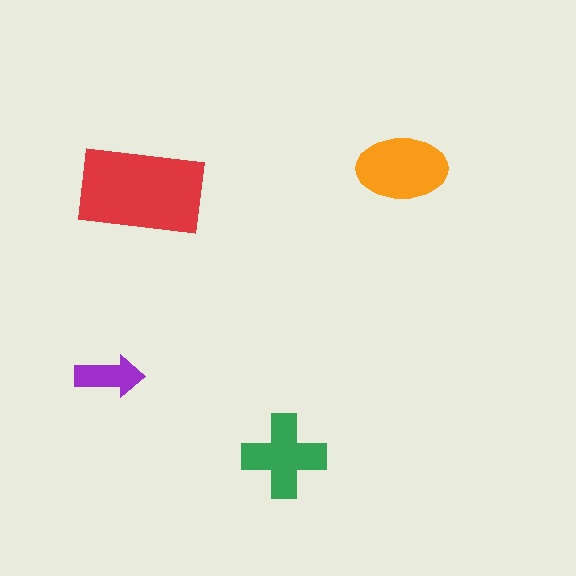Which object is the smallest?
The purple arrow.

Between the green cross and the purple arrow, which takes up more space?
The green cross.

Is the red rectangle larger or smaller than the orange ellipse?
Larger.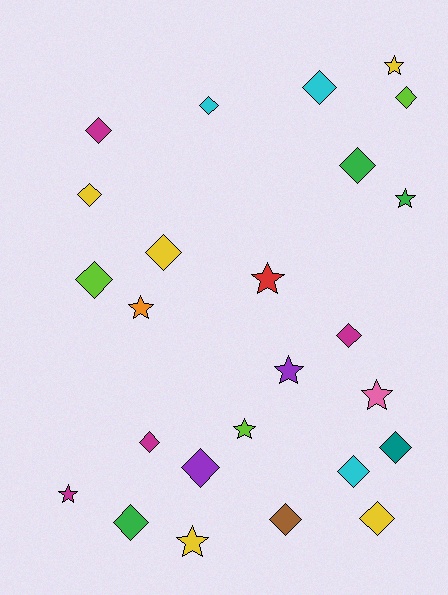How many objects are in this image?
There are 25 objects.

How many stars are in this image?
There are 9 stars.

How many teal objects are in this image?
There is 1 teal object.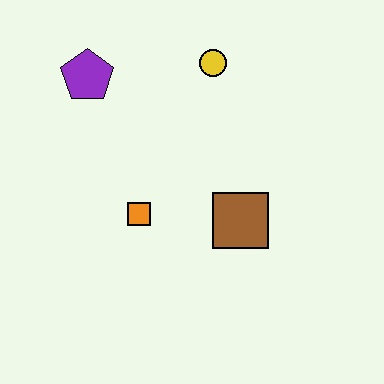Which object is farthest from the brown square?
The purple pentagon is farthest from the brown square.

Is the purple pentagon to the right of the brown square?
No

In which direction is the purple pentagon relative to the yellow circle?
The purple pentagon is to the left of the yellow circle.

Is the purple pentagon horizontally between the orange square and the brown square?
No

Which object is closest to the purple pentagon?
The yellow circle is closest to the purple pentagon.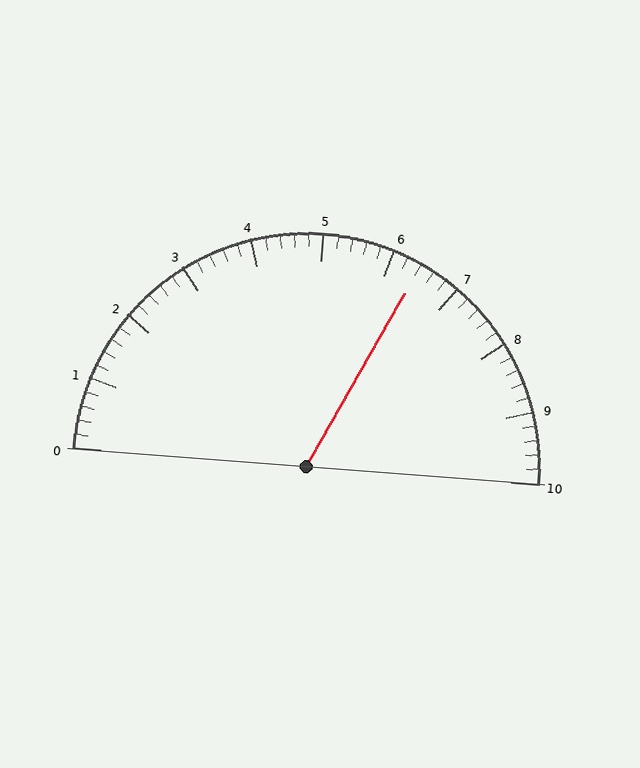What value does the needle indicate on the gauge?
The needle indicates approximately 6.4.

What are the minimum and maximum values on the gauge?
The gauge ranges from 0 to 10.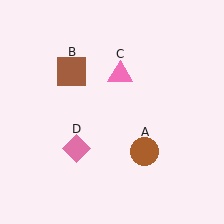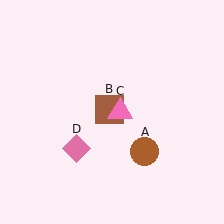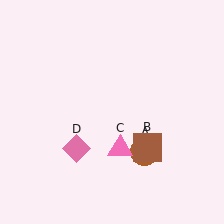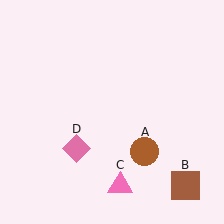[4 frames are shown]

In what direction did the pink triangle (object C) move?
The pink triangle (object C) moved down.